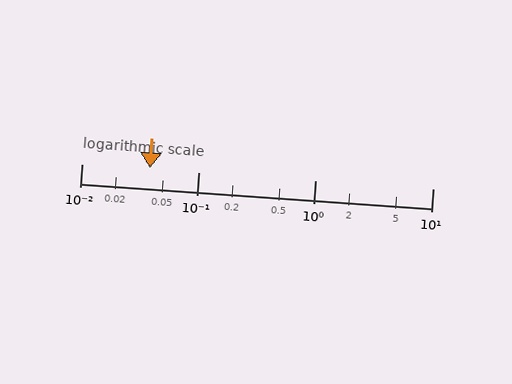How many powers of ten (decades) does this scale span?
The scale spans 3 decades, from 0.01 to 10.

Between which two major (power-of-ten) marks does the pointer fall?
The pointer is between 0.01 and 0.1.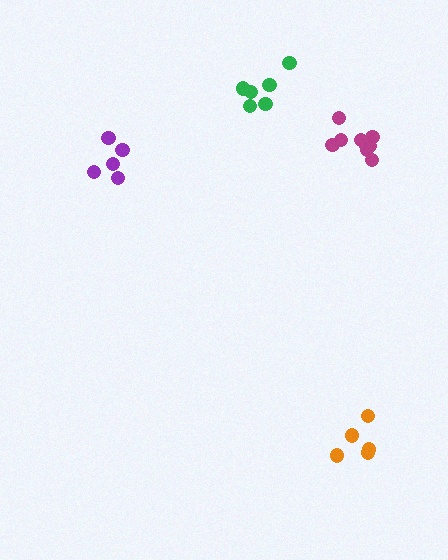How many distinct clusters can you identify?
There are 4 distinct clusters.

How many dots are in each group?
Group 1: 5 dots, Group 2: 6 dots, Group 3: 11 dots, Group 4: 5 dots (27 total).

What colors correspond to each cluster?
The clusters are colored: purple, green, magenta, orange.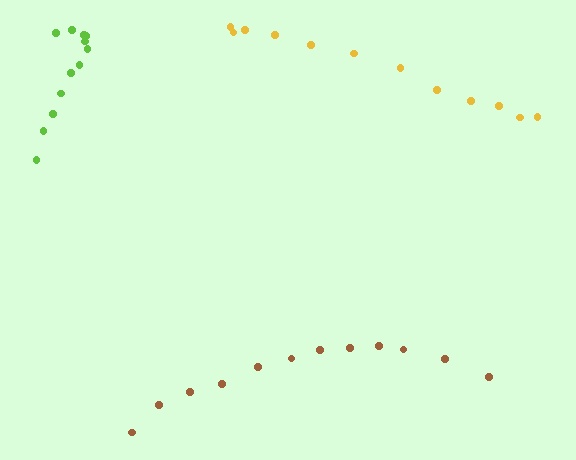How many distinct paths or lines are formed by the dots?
There are 3 distinct paths.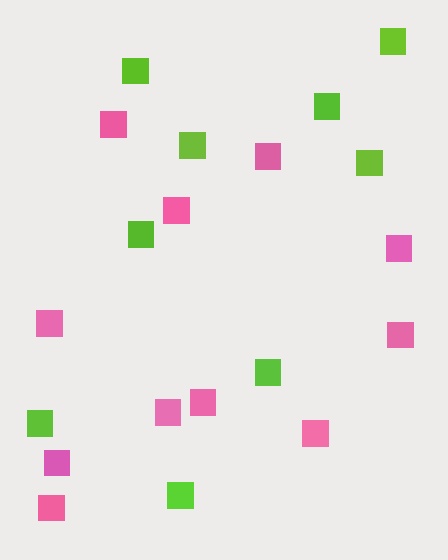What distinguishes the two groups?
There are 2 groups: one group of lime squares (9) and one group of pink squares (11).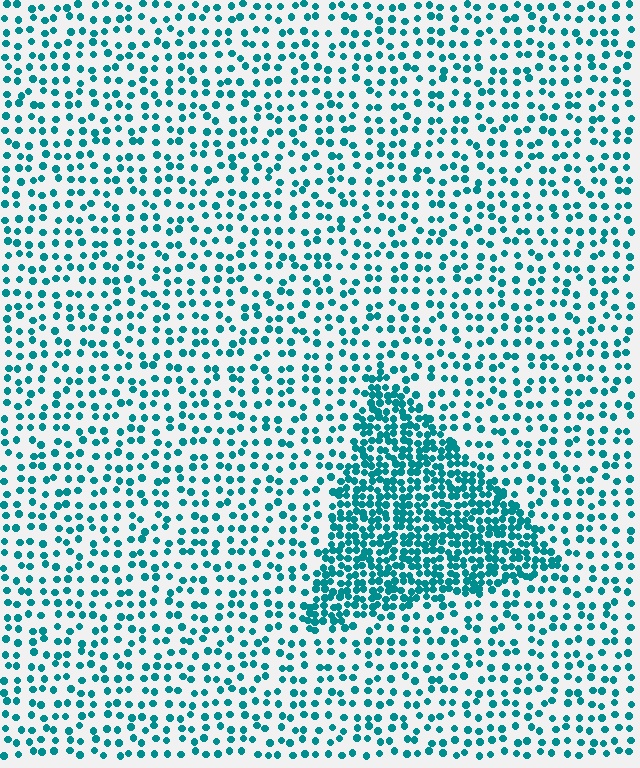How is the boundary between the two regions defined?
The boundary is defined by a change in element density (approximately 2.5x ratio). All elements are the same color, size, and shape.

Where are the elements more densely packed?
The elements are more densely packed inside the triangle boundary.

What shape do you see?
I see a triangle.